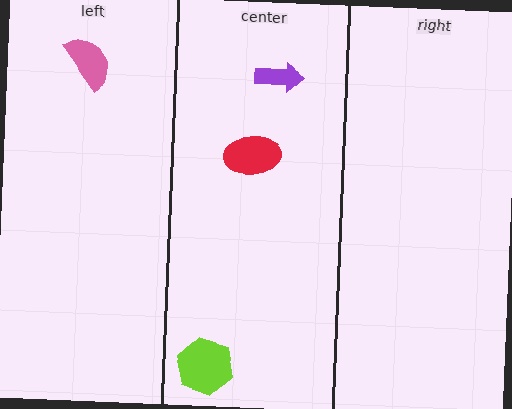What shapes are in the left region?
The pink semicircle.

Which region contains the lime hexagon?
The center region.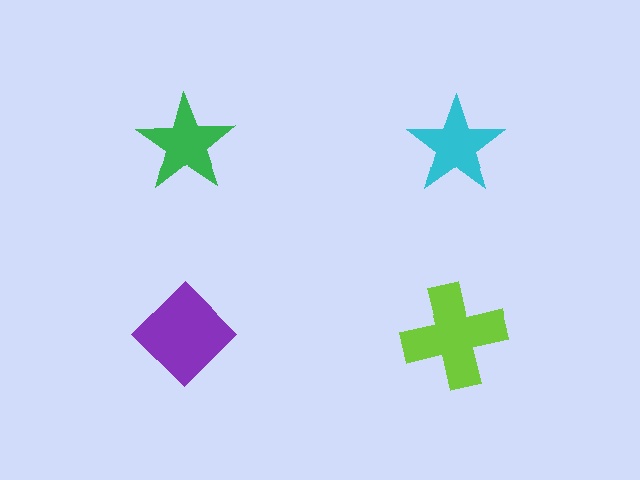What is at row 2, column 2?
A lime cross.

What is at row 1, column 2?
A cyan star.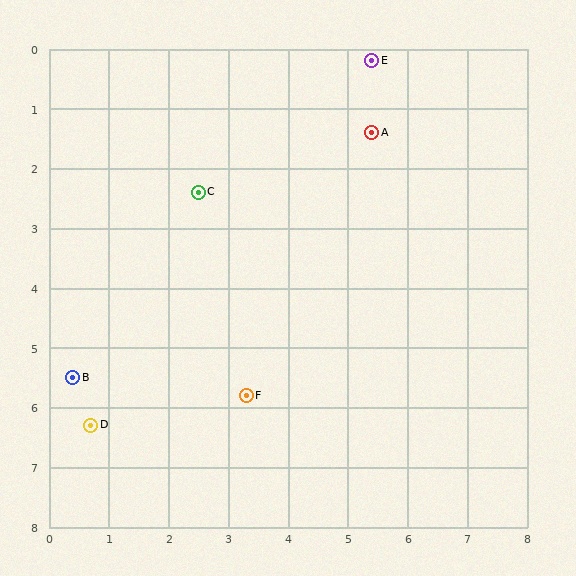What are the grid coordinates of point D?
Point D is at approximately (0.7, 6.3).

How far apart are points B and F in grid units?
Points B and F are about 2.9 grid units apart.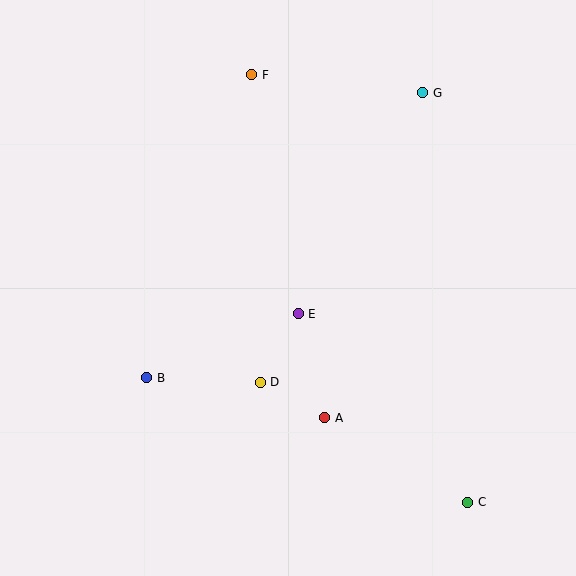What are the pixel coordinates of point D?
Point D is at (260, 382).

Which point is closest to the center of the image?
Point E at (298, 314) is closest to the center.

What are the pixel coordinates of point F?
Point F is at (252, 75).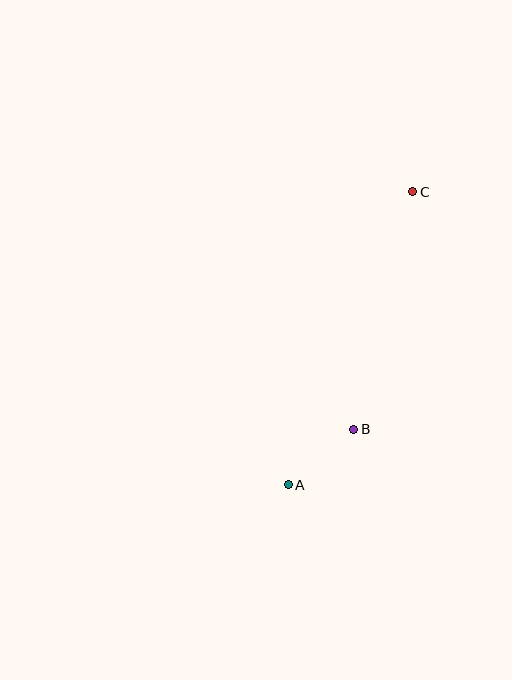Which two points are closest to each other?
Points A and B are closest to each other.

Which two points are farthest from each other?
Points A and C are farthest from each other.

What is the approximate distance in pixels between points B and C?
The distance between B and C is approximately 244 pixels.